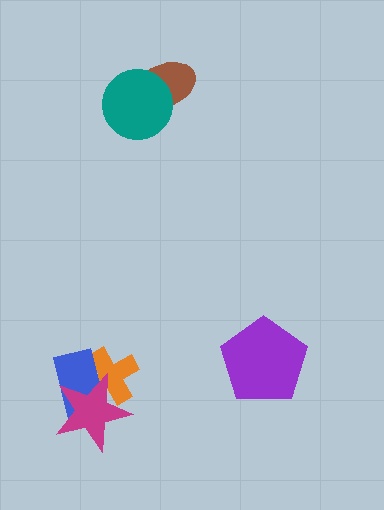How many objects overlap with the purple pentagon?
0 objects overlap with the purple pentagon.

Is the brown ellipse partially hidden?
Yes, it is partially covered by another shape.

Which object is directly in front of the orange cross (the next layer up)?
The blue rectangle is directly in front of the orange cross.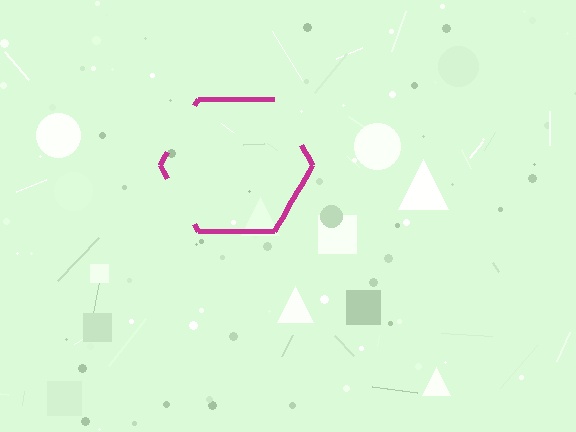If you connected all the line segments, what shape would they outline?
They would outline a hexagon.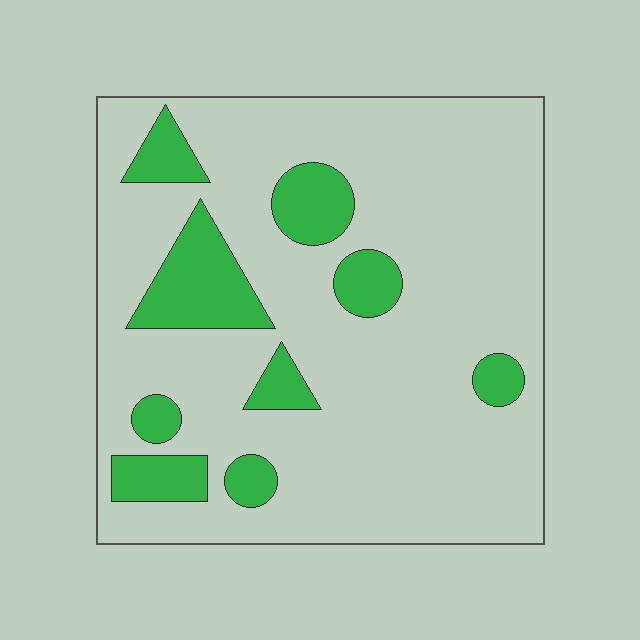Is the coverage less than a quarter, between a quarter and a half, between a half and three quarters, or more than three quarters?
Less than a quarter.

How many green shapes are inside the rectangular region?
9.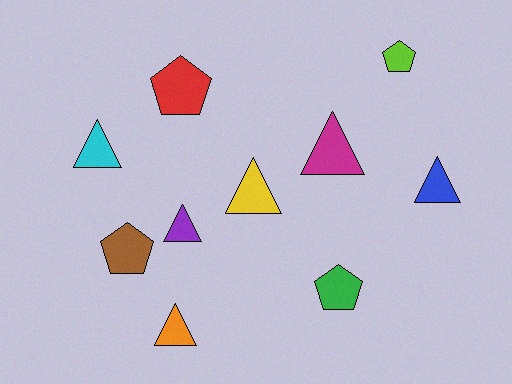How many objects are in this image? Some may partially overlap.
There are 10 objects.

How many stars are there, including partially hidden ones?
There are no stars.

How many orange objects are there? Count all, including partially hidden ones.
There is 1 orange object.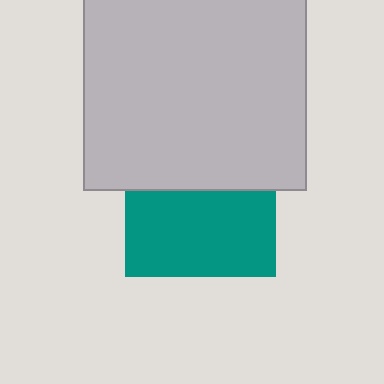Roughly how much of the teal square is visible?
About half of it is visible (roughly 57%).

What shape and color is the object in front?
The object in front is a light gray square.